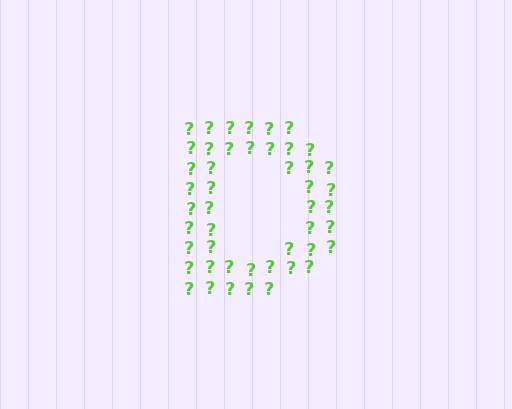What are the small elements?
The small elements are question marks.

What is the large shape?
The large shape is the letter D.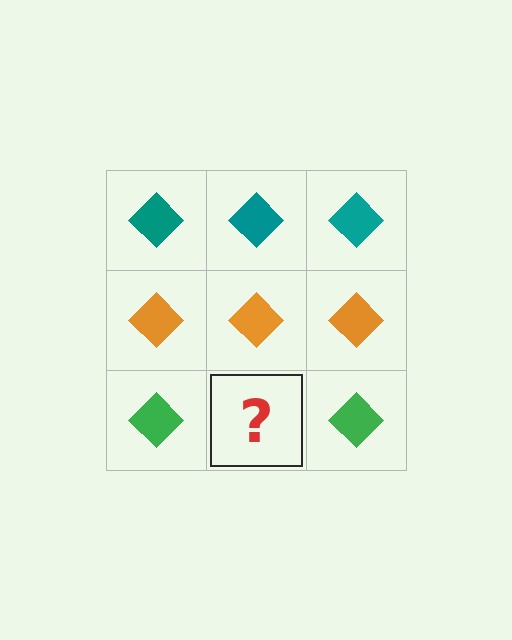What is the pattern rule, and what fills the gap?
The rule is that each row has a consistent color. The gap should be filled with a green diamond.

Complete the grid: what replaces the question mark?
The question mark should be replaced with a green diamond.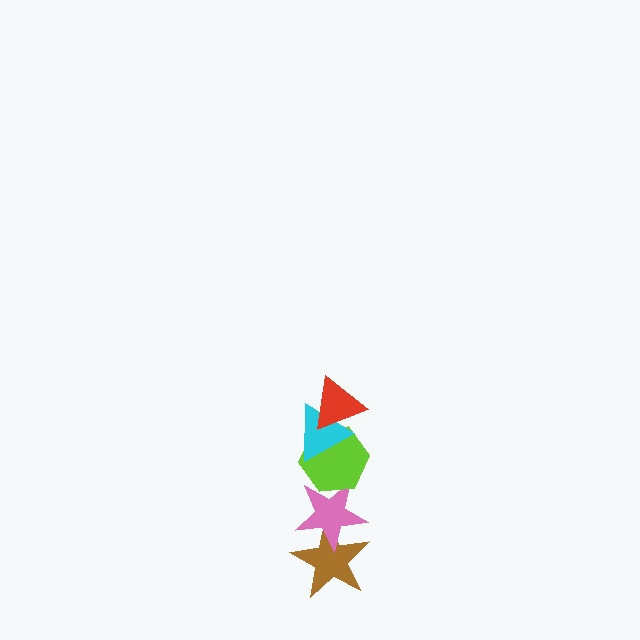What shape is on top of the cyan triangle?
The red triangle is on top of the cyan triangle.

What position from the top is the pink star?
The pink star is 4th from the top.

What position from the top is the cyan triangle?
The cyan triangle is 2nd from the top.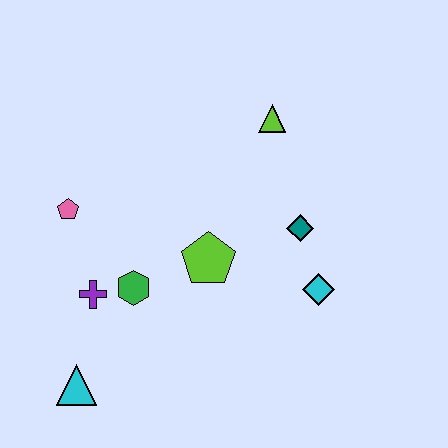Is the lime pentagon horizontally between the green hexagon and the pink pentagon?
No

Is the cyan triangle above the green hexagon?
No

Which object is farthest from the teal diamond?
The cyan triangle is farthest from the teal diamond.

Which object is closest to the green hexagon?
The purple cross is closest to the green hexagon.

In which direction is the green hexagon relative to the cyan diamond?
The green hexagon is to the left of the cyan diamond.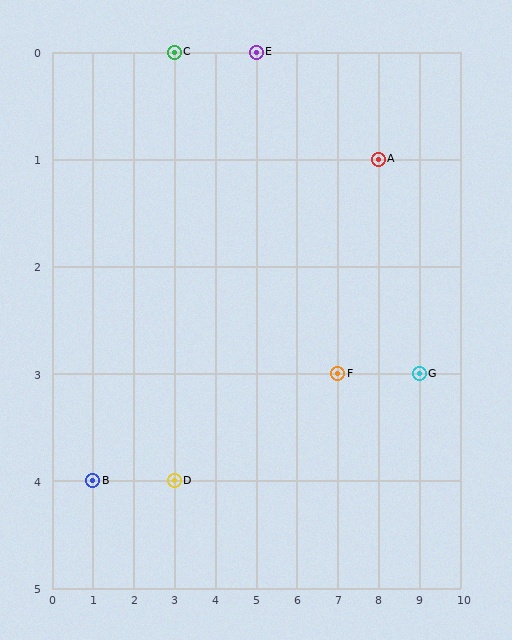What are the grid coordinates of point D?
Point D is at grid coordinates (3, 4).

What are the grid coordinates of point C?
Point C is at grid coordinates (3, 0).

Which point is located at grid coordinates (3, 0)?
Point C is at (3, 0).